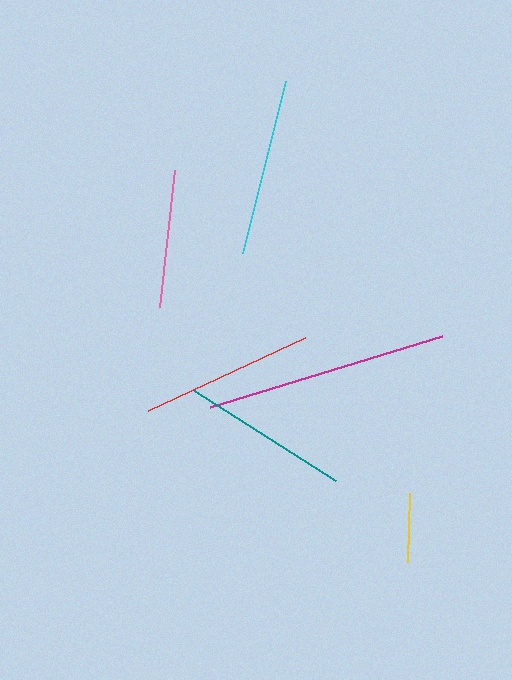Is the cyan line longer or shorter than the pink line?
The cyan line is longer than the pink line.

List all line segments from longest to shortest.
From longest to shortest: magenta, cyan, red, teal, pink, yellow.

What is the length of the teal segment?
The teal segment is approximately 169 pixels long.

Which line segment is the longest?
The magenta line is the longest at approximately 242 pixels.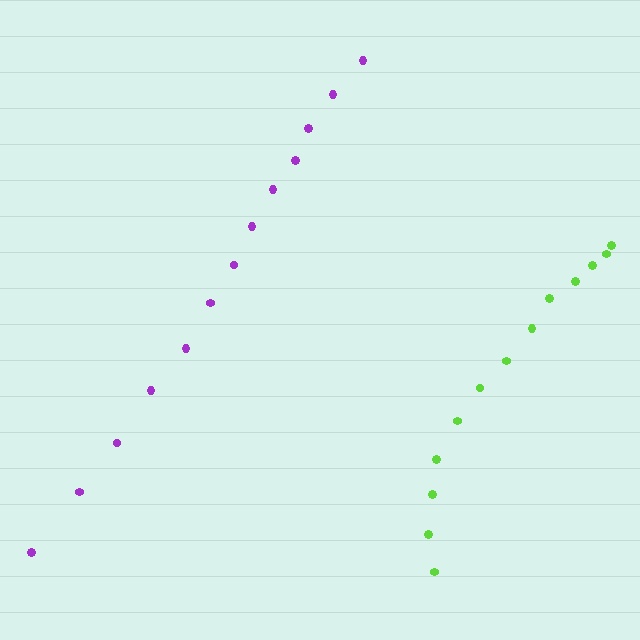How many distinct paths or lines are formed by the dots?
There are 2 distinct paths.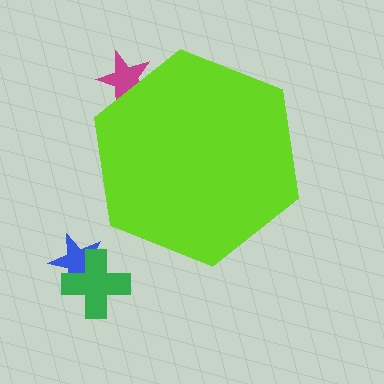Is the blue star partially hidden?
No, the blue star is fully visible.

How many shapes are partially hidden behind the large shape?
1 shape is partially hidden.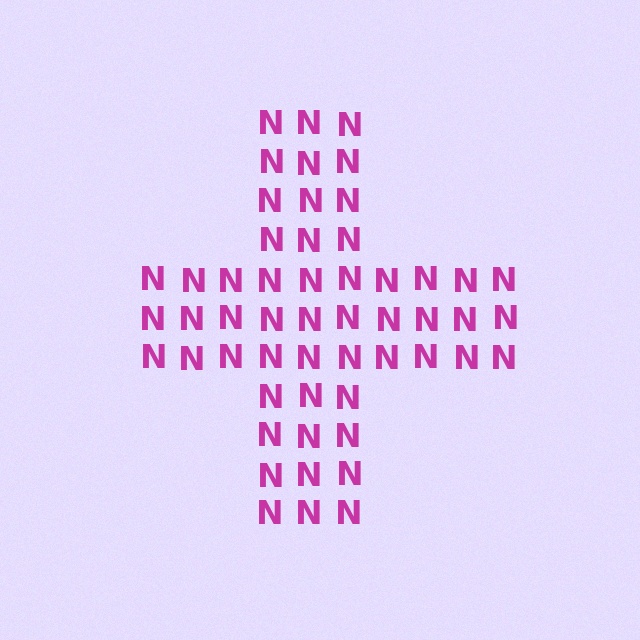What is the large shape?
The large shape is a cross.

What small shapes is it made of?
It is made of small letter N's.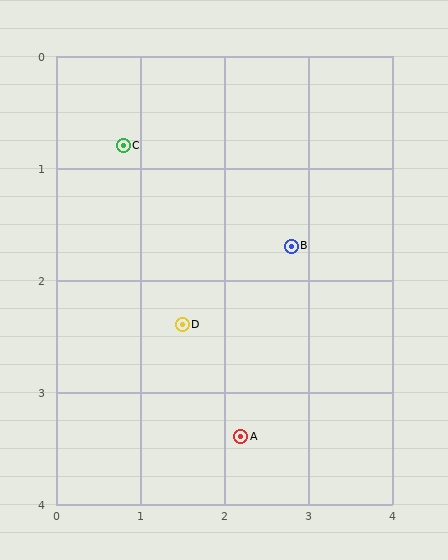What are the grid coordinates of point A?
Point A is at approximately (2.2, 3.4).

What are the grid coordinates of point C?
Point C is at approximately (0.8, 0.8).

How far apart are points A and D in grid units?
Points A and D are about 1.2 grid units apart.